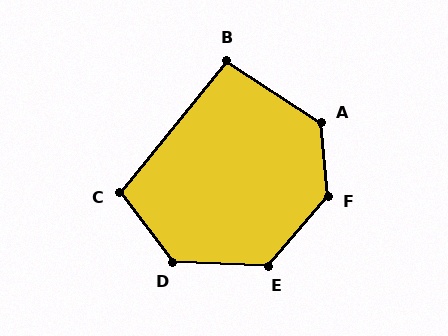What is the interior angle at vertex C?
Approximately 103 degrees (obtuse).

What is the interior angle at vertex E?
Approximately 129 degrees (obtuse).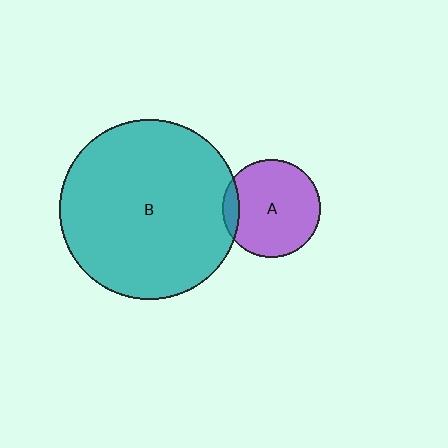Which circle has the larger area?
Circle B (teal).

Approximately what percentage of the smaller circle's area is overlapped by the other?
Approximately 10%.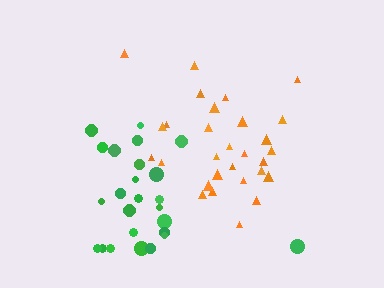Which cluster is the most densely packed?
Orange.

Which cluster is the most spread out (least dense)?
Green.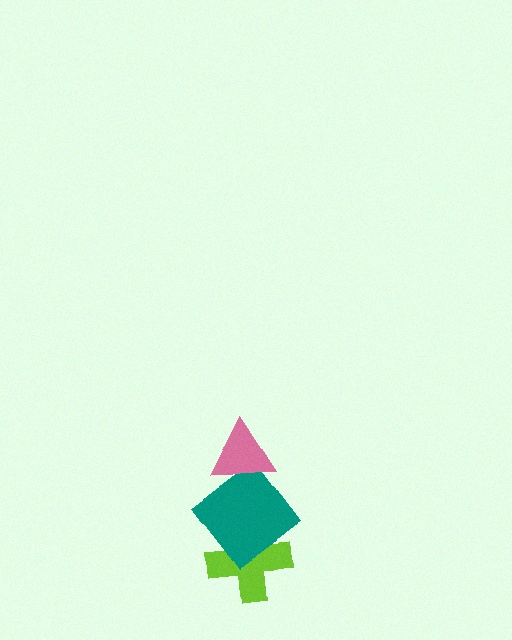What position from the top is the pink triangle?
The pink triangle is 1st from the top.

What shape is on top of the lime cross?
The teal diamond is on top of the lime cross.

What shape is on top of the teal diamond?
The pink triangle is on top of the teal diamond.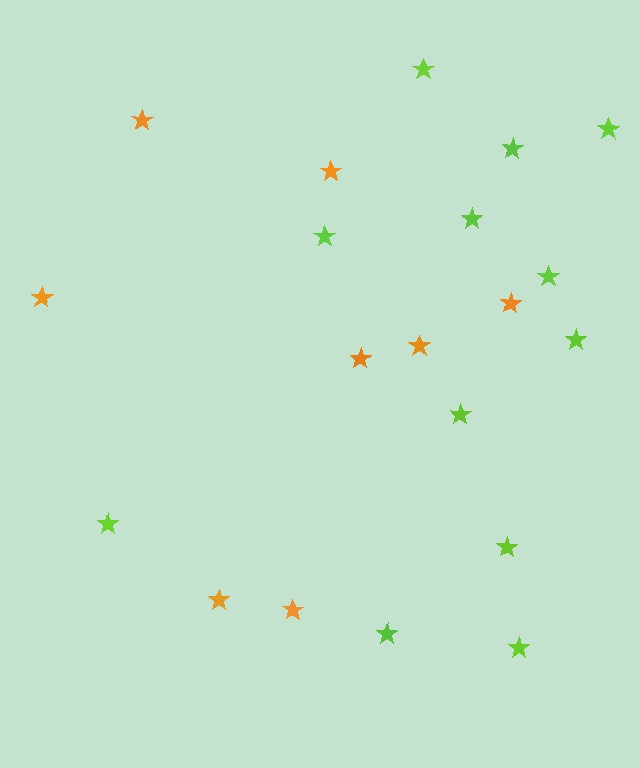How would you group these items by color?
There are 2 groups: one group of lime stars (12) and one group of orange stars (8).